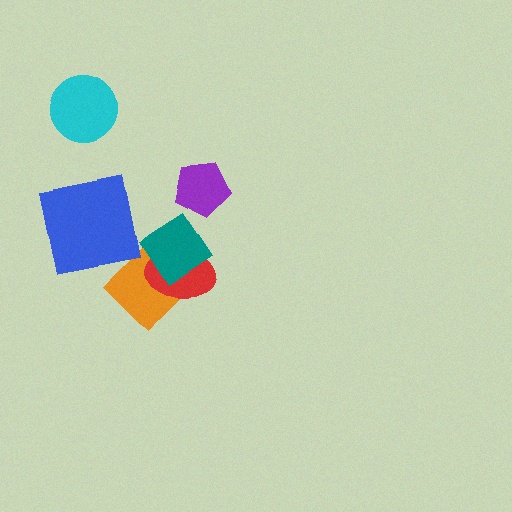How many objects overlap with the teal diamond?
2 objects overlap with the teal diamond.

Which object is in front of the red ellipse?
The teal diamond is in front of the red ellipse.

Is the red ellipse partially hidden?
Yes, it is partially covered by another shape.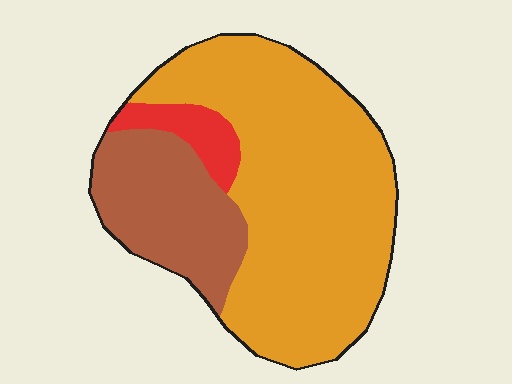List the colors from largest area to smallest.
From largest to smallest: orange, brown, red.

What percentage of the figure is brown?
Brown covers roughly 25% of the figure.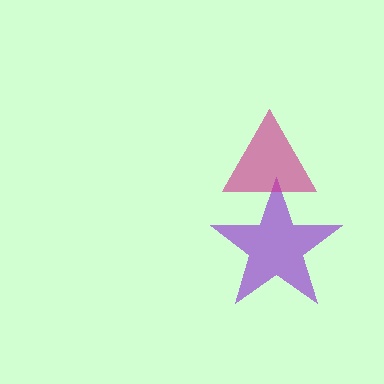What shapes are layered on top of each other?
The layered shapes are: a purple star, a magenta triangle.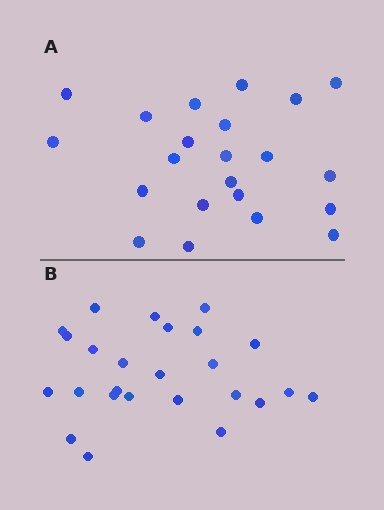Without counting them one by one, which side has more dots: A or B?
Region B (the bottom region) has more dots.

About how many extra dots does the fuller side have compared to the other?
Region B has just a few more — roughly 2 or 3 more dots than region A.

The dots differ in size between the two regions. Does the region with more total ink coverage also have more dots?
No. Region A has more total ink coverage because its dots are larger, but region B actually contains more individual dots. Total area can be misleading — the number of items is what matters here.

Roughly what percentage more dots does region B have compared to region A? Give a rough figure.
About 15% more.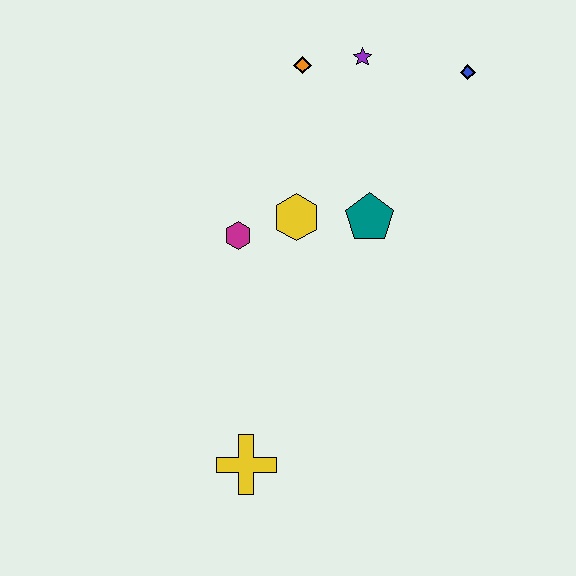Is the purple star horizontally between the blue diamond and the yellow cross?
Yes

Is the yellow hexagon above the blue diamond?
No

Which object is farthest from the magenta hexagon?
The blue diamond is farthest from the magenta hexagon.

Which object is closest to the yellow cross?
The magenta hexagon is closest to the yellow cross.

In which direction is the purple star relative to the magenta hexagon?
The purple star is above the magenta hexagon.